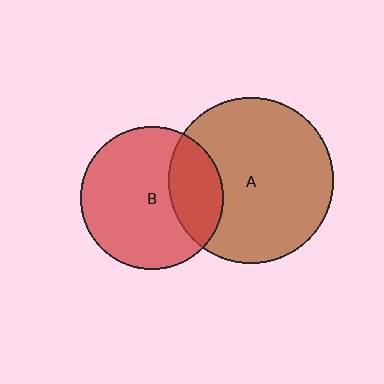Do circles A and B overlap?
Yes.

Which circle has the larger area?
Circle A (brown).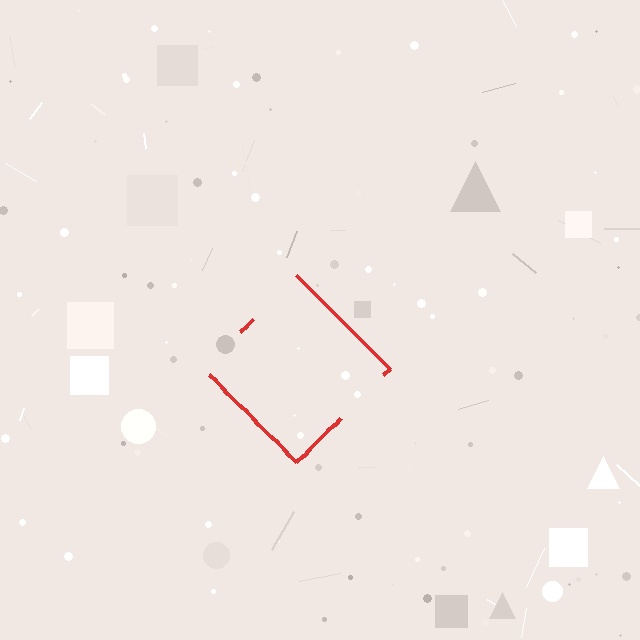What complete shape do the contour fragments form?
The contour fragments form a diamond.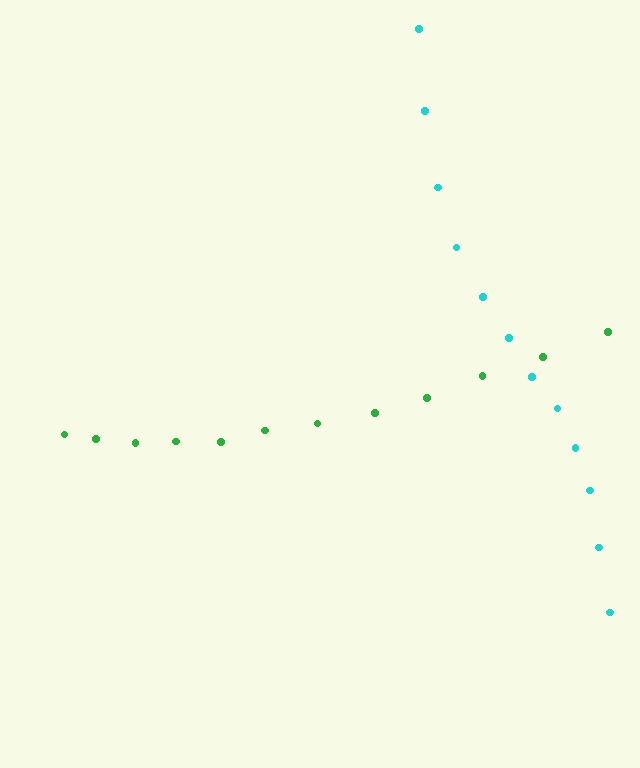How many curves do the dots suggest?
There are 2 distinct paths.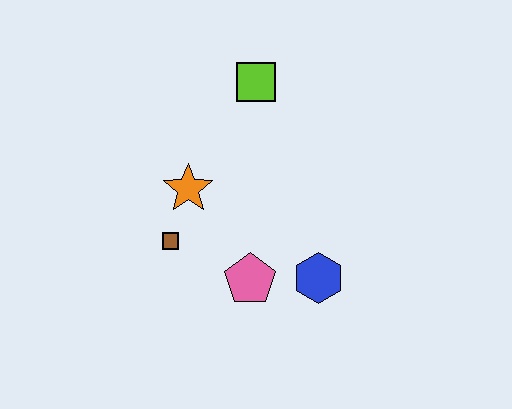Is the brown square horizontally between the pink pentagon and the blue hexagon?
No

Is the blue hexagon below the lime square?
Yes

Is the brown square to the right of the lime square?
No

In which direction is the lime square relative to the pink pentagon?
The lime square is above the pink pentagon.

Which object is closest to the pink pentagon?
The blue hexagon is closest to the pink pentagon.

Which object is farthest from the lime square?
The blue hexagon is farthest from the lime square.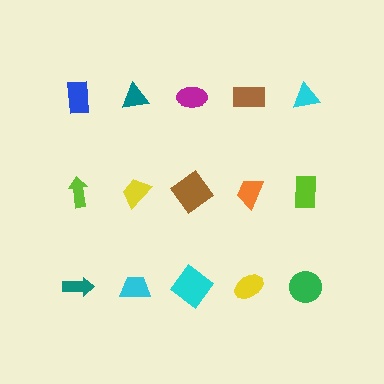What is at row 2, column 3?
A brown diamond.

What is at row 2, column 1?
A lime arrow.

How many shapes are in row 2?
5 shapes.